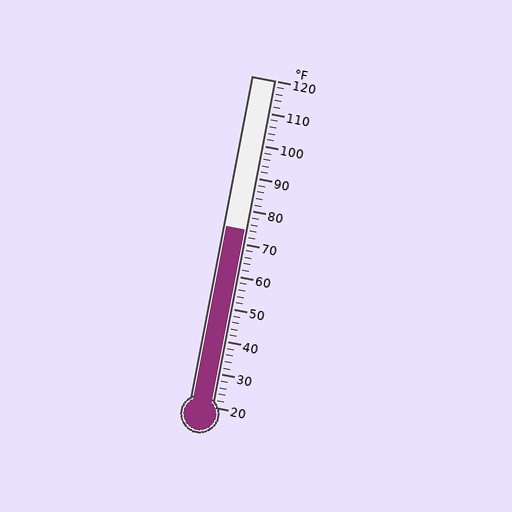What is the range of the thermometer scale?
The thermometer scale ranges from 20°F to 120°F.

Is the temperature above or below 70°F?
The temperature is above 70°F.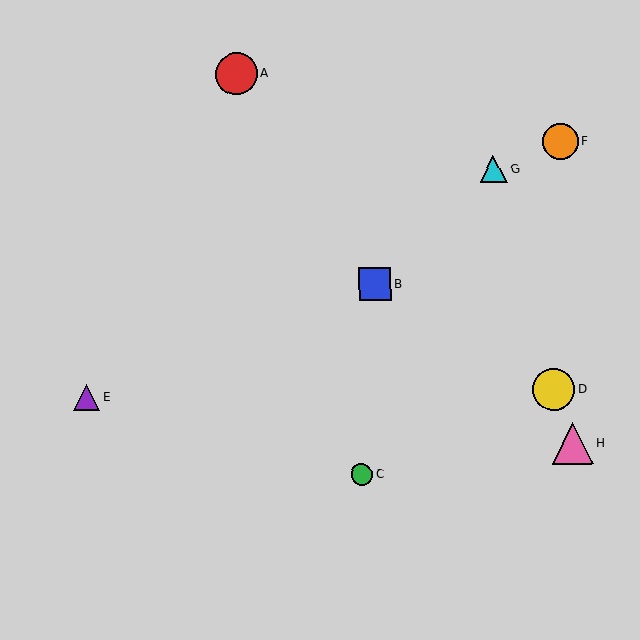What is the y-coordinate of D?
Object D is at y≈389.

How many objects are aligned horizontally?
2 objects (D, E) are aligned horizontally.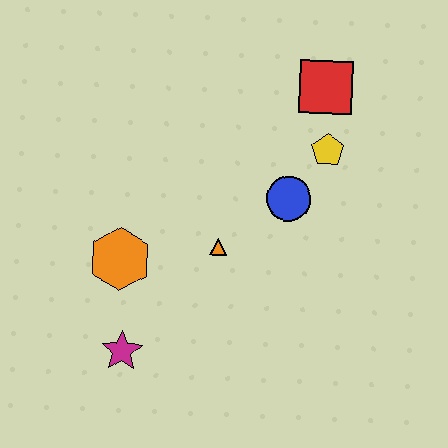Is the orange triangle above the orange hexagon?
Yes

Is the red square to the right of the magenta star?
Yes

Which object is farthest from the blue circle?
The magenta star is farthest from the blue circle.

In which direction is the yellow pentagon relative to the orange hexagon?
The yellow pentagon is to the right of the orange hexagon.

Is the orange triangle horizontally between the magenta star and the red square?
Yes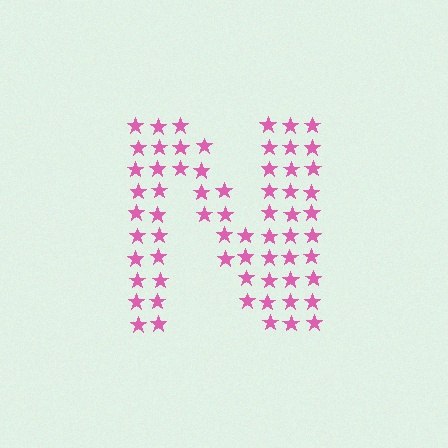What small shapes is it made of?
It is made of small stars.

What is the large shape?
The large shape is the letter N.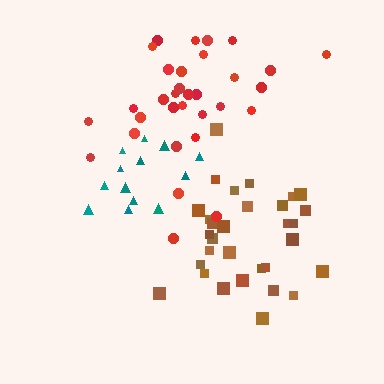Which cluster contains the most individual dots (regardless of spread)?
Red (32).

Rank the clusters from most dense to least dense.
brown, teal, red.